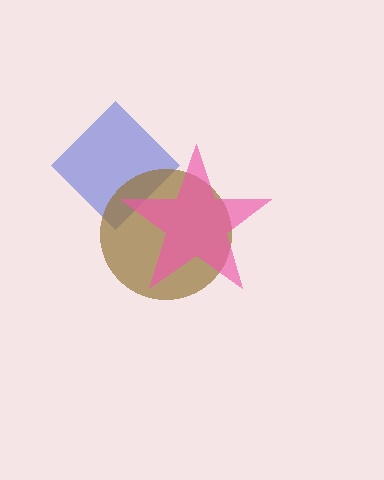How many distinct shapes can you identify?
There are 3 distinct shapes: a blue diamond, a brown circle, a pink star.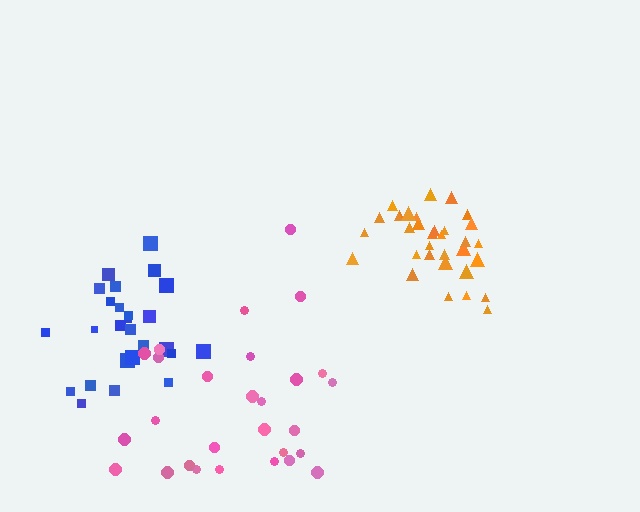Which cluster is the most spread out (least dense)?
Pink.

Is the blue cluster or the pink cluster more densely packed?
Blue.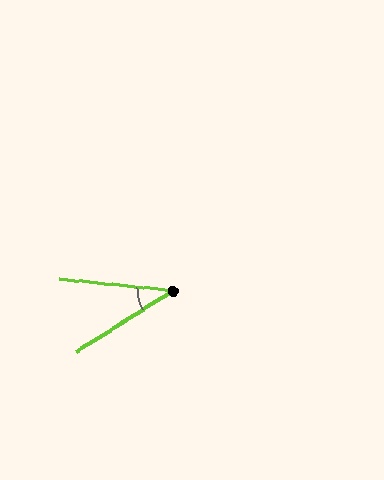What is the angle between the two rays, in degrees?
Approximately 38 degrees.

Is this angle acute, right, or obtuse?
It is acute.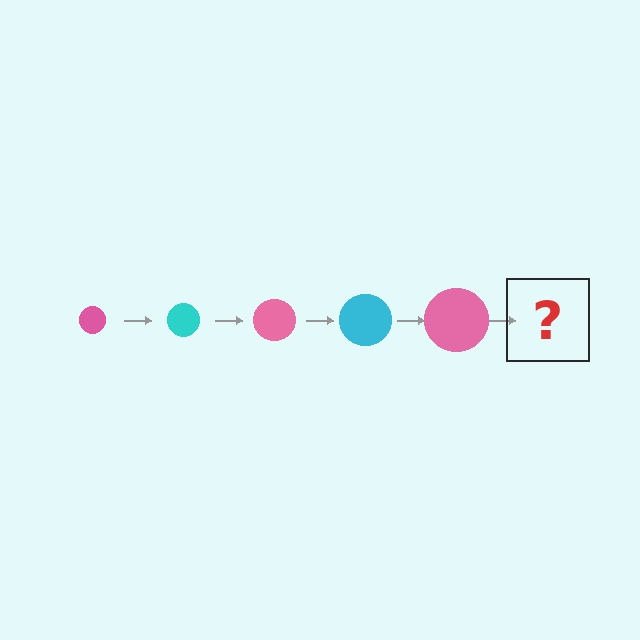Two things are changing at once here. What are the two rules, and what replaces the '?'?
The two rules are that the circle grows larger each step and the color cycles through pink and cyan. The '?' should be a cyan circle, larger than the previous one.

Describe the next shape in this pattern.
It should be a cyan circle, larger than the previous one.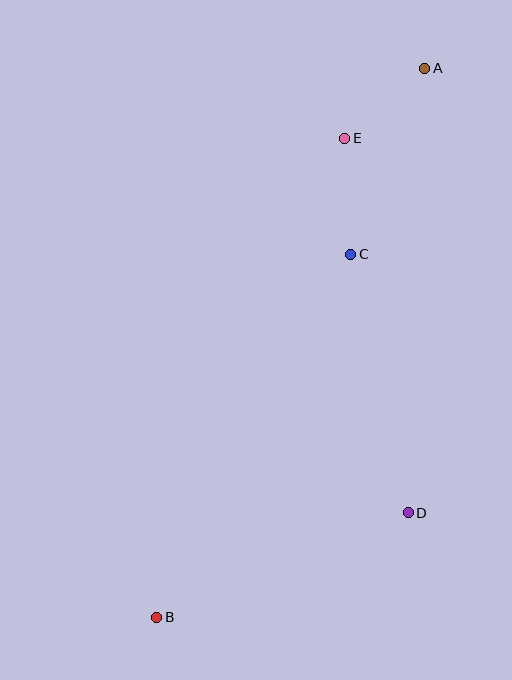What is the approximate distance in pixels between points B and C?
The distance between B and C is approximately 412 pixels.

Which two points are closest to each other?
Points A and E are closest to each other.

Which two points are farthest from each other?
Points A and B are farthest from each other.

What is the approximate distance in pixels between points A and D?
The distance between A and D is approximately 445 pixels.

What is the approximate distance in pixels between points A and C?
The distance between A and C is approximately 200 pixels.